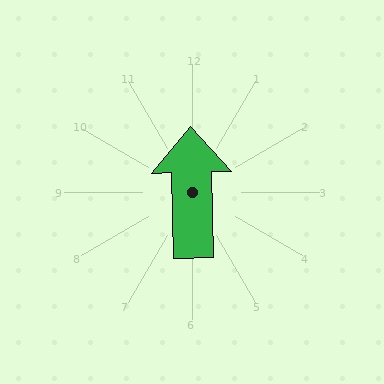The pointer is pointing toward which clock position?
Roughly 12 o'clock.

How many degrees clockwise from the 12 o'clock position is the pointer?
Approximately 359 degrees.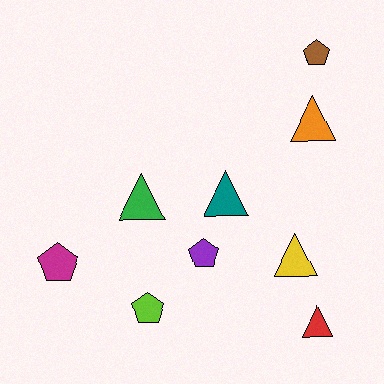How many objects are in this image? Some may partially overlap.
There are 9 objects.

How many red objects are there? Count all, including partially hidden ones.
There is 1 red object.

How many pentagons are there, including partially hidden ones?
There are 4 pentagons.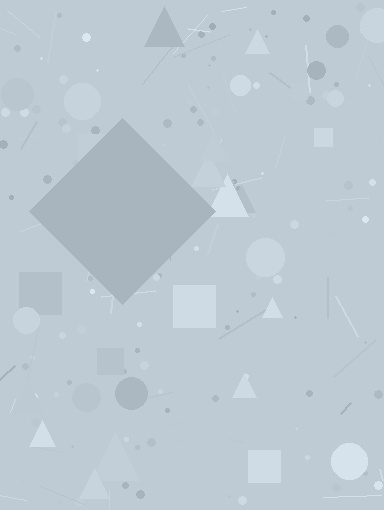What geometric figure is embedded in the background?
A diamond is embedded in the background.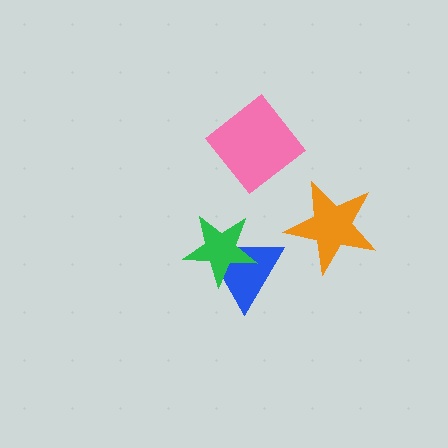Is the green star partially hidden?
No, no other shape covers it.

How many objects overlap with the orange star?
0 objects overlap with the orange star.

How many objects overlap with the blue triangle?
1 object overlaps with the blue triangle.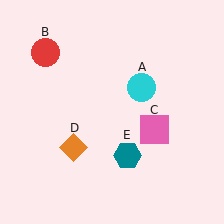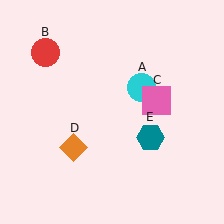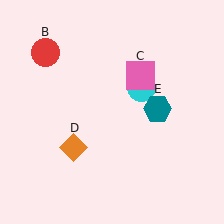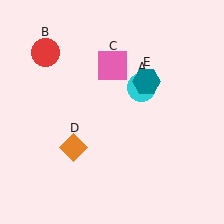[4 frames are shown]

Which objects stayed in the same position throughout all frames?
Cyan circle (object A) and red circle (object B) and orange diamond (object D) remained stationary.